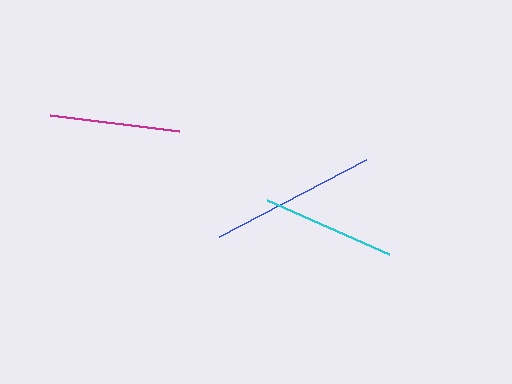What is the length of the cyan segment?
The cyan segment is approximately 133 pixels long.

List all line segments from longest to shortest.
From longest to shortest: blue, cyan, magenta.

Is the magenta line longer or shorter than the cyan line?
The cyan line is longer than the magenta line.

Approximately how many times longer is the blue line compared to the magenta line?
The blue line is approximately 1.3 times the length of the magenta line.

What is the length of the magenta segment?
The magenta segment is approximately 130 pixels long.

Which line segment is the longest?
The blue line is the longest at approximately 166 pixels.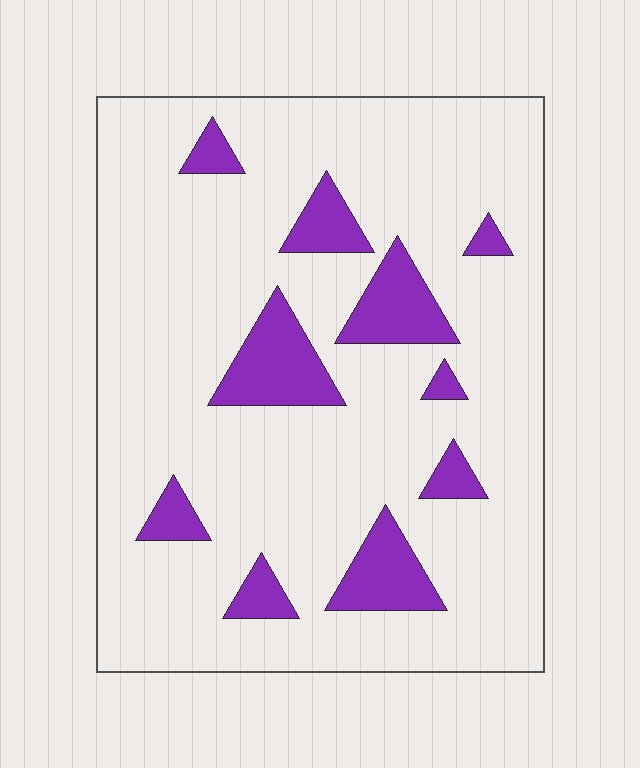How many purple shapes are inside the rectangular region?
10.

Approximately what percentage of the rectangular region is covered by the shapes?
Approximately 15%.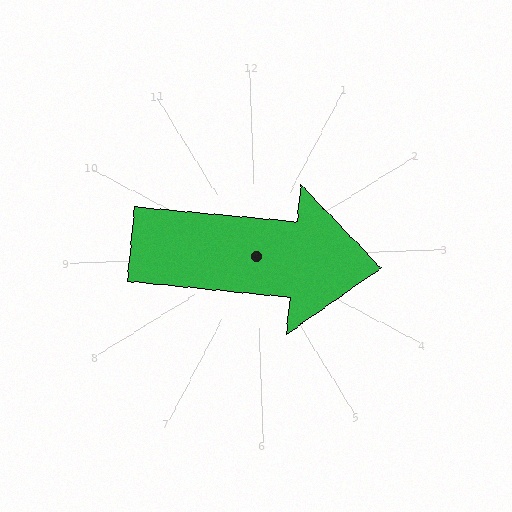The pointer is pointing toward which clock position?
Roughly 3 o'clock.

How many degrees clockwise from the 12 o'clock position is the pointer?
Approximately 98 degrees.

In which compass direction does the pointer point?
East.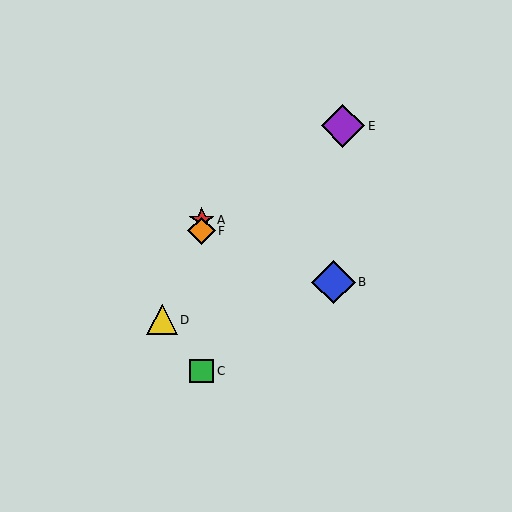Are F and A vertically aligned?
Yes, both are at x≈202.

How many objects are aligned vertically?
3 objects (A, C, F) are aligned vertically.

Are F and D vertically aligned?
No, F is at x≈202 and D is at x≈162.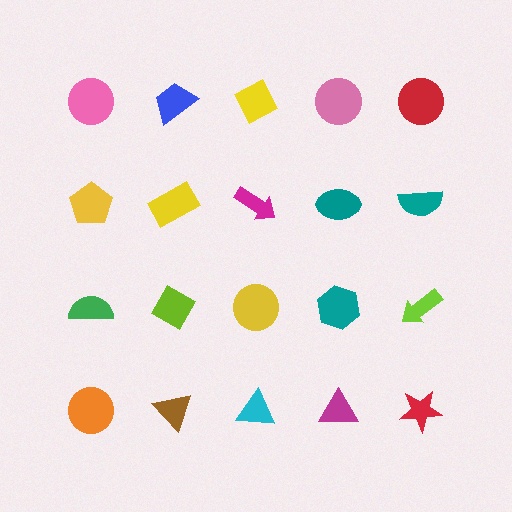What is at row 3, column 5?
A lime arrow.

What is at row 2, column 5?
A teal semicircle.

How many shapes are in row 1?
5 shapes.